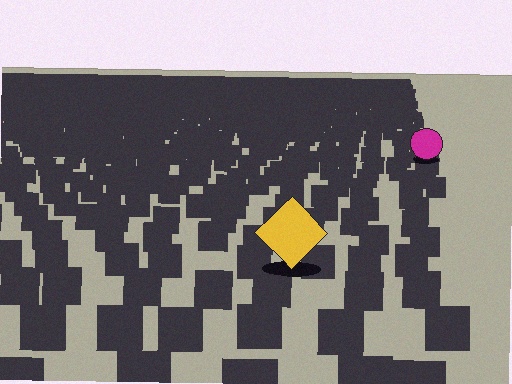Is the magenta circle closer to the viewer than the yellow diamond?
No. The yellow diamond is closer — you can tell from the texture gradient: the ground texture is coarser near it.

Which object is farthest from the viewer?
The magenta circle is farthest from the viewer. It appears smaller and the ground texture around it is denser.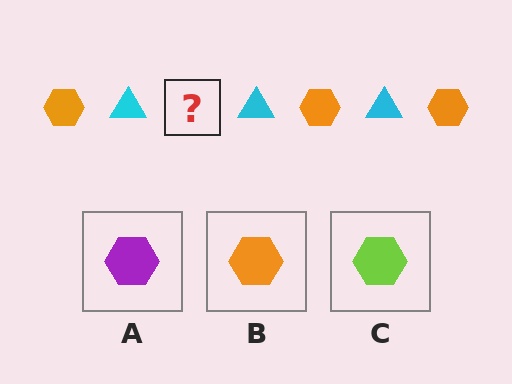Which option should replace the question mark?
Option B.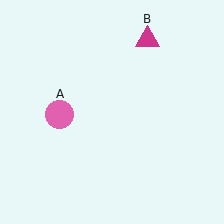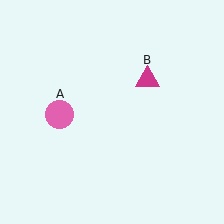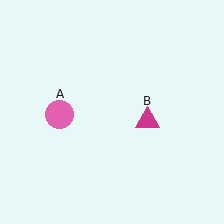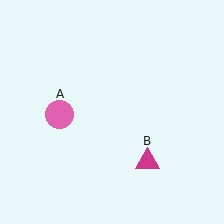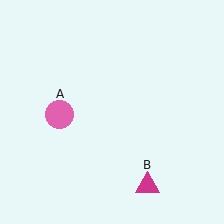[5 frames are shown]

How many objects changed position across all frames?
1 object changed position: magenta triangle (object B).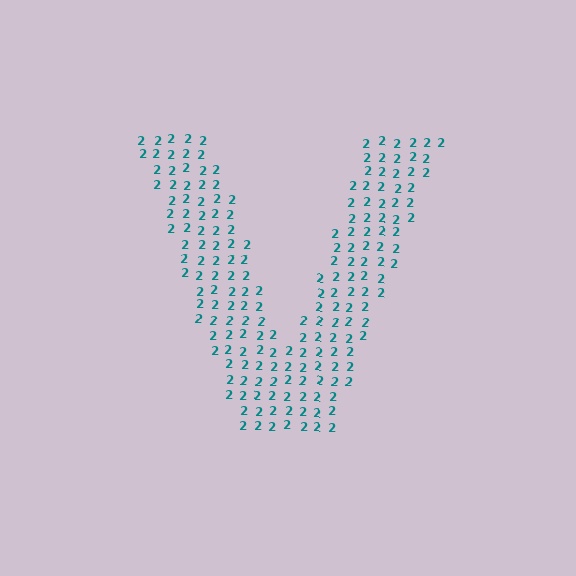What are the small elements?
The small elements are digit 2's.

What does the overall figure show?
The overall figure shows the letter V.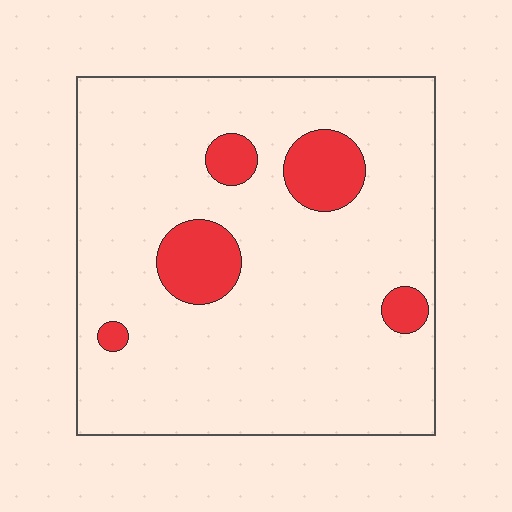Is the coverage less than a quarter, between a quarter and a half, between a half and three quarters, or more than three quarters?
Less than a quarter.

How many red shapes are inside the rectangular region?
5.